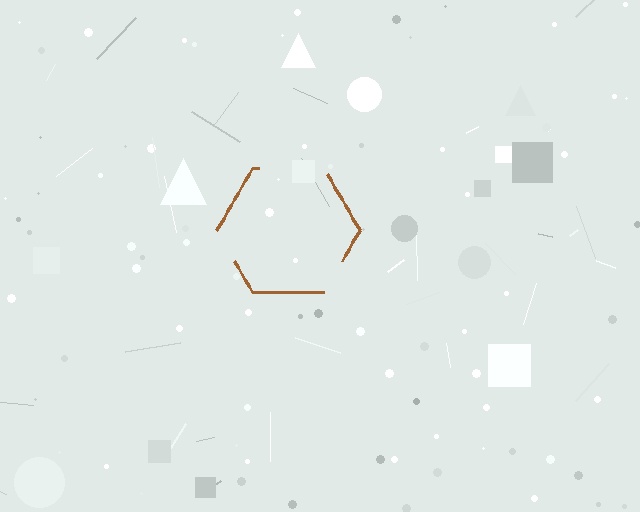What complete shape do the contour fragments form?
The contour fragments form a hexagon.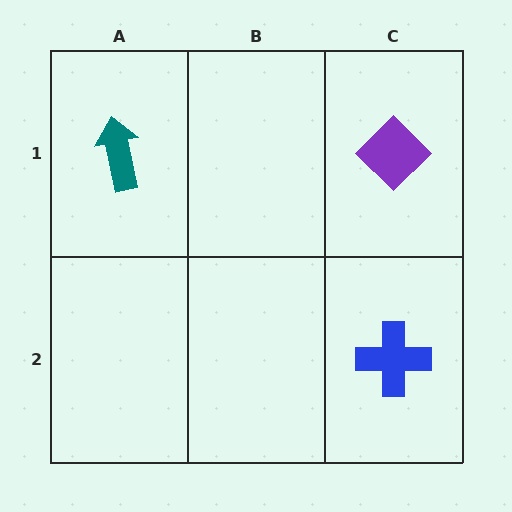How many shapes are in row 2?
1 shape.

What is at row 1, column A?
A teal arrow.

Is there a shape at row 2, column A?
No, that cell is empty.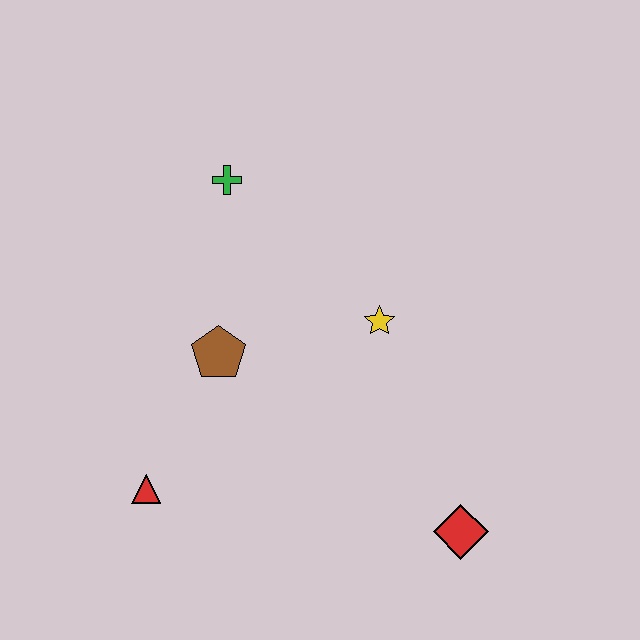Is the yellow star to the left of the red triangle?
No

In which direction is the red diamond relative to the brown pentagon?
The red diamond is to the right of the brown pentagon.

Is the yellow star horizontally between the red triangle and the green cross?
No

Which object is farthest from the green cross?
The red diamond is farthest from the green cross.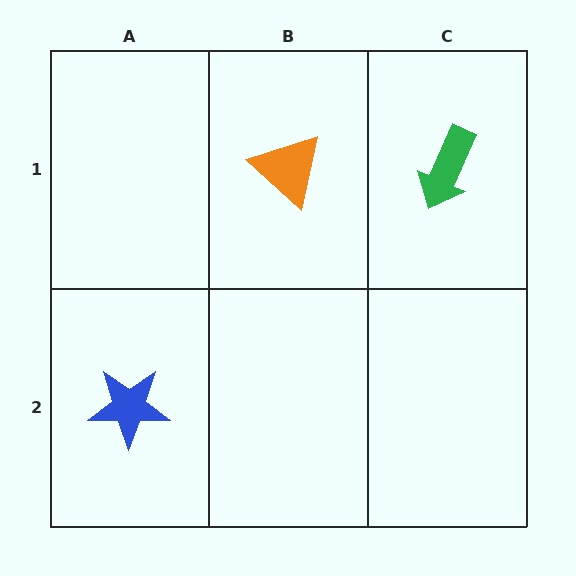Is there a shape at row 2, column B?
No, that cell is empty.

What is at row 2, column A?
A blue star.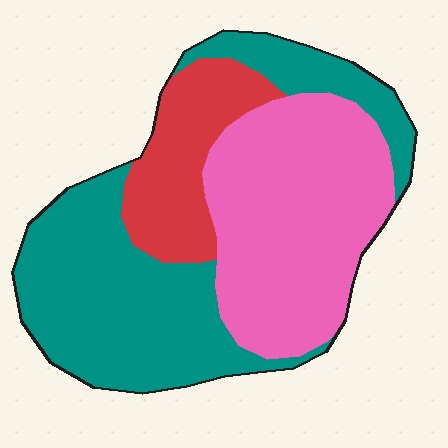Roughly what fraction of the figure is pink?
Pink covers 39% of the figure.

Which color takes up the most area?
Teal, at roughly 45%.